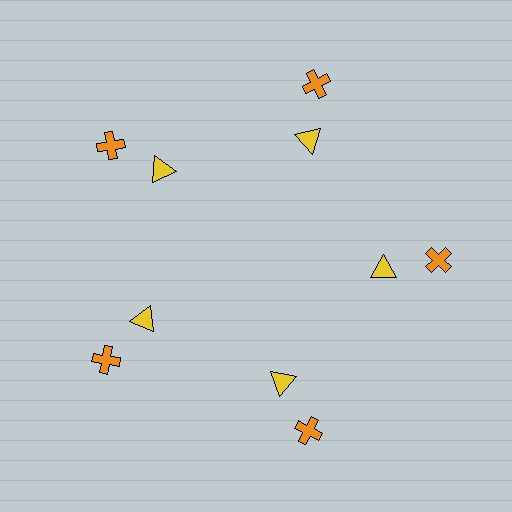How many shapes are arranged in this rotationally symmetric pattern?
There are 10 shapes, arranged in 5 groups of 2.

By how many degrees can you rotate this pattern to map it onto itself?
The pattern maps onto itself every 72 degrees of rotation.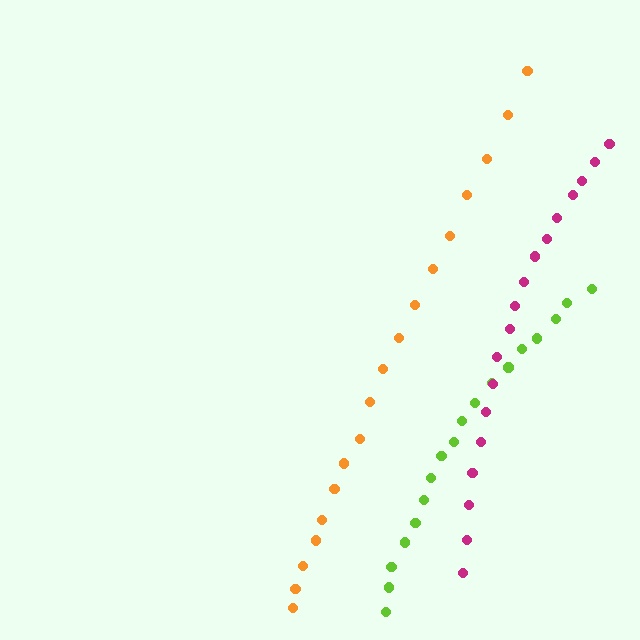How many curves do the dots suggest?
There are 3 distinct paths.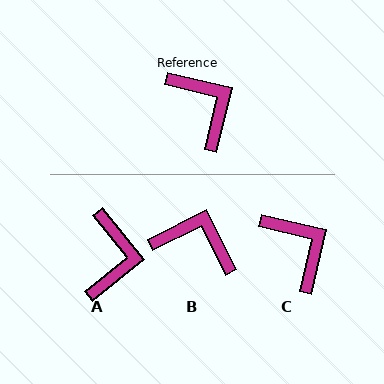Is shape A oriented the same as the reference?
No, it is off by about 38 degrees.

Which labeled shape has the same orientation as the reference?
C.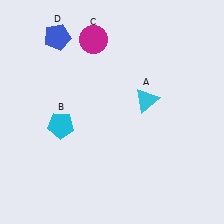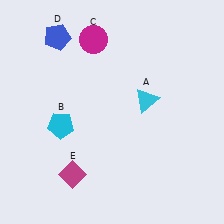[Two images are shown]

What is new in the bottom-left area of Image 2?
A magenta diamond (E) was added in the bottom-left area of Image 2.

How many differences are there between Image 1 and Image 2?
There is 1 difference between the two images.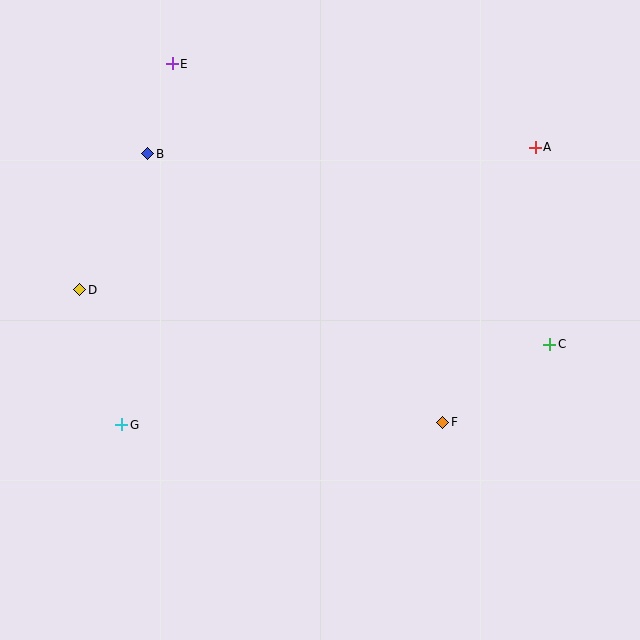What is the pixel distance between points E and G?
The distance between E and G is 365 pixels.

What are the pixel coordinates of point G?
Point G is at (122, 425).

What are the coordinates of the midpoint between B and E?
The midpoint between B and E is at (160, 109).